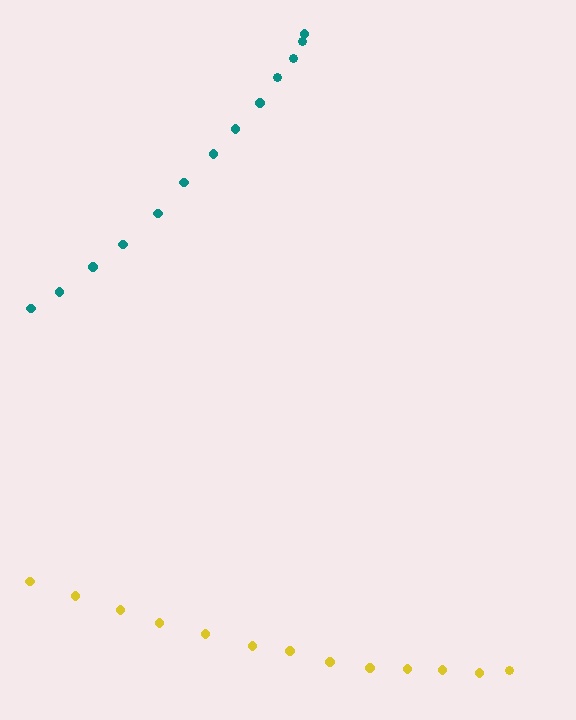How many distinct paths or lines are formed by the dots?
There are 2 distinct paths.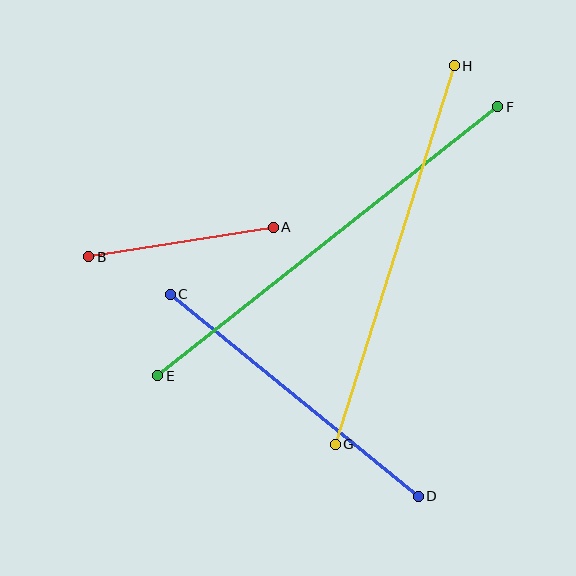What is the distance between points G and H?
The distance is approximately 397 pixels.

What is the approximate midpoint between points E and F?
The midpoint is at approximately (328, 241) pixels.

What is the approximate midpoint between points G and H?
The midpoint is at approximately (395, 255) pixels.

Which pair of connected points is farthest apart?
Points E and F are farthest apart.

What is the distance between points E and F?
The distance is approximately 434 pixels.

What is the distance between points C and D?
The distance is approximately 320 pixels.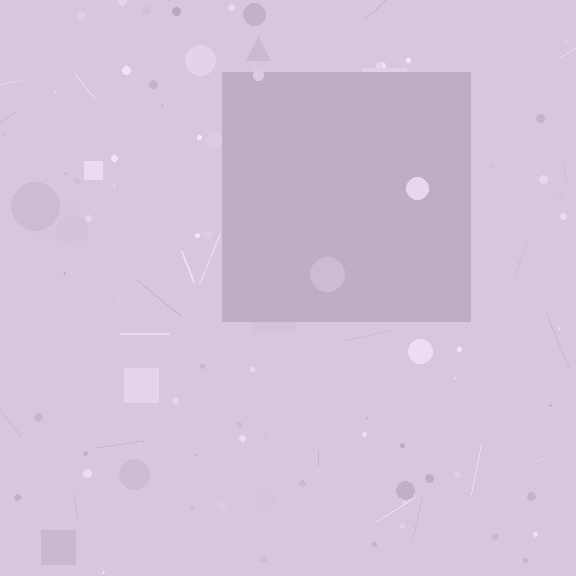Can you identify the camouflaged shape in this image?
The camouflaged shape is a square.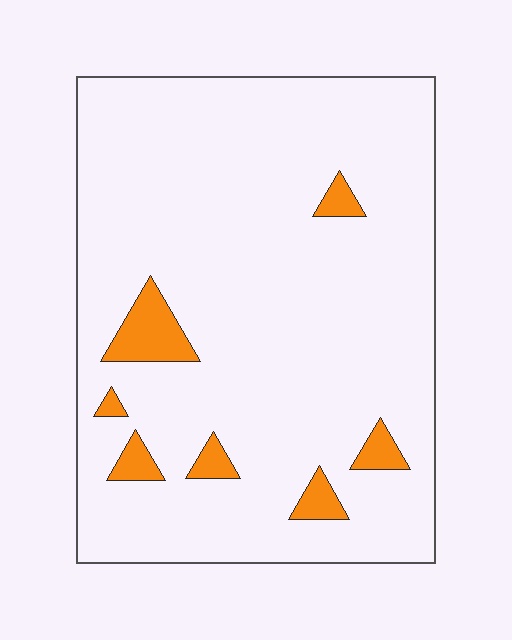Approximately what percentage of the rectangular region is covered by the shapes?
Approximately 5%.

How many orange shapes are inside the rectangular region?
7.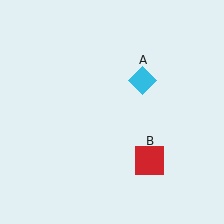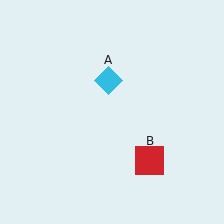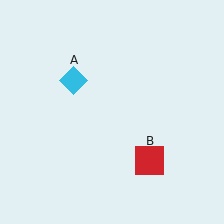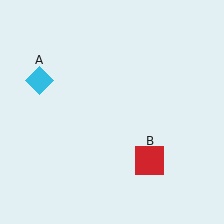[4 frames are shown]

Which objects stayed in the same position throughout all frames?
Red square (object B) remained stationary.